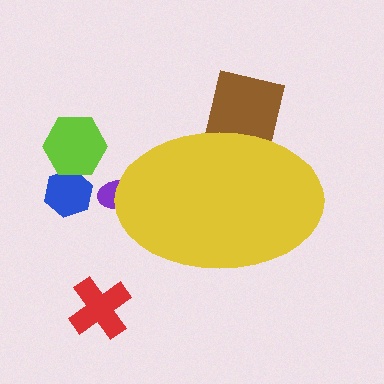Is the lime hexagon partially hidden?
No, the lime hexagon is fully visible.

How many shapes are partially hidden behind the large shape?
2 shapes are partially hidden.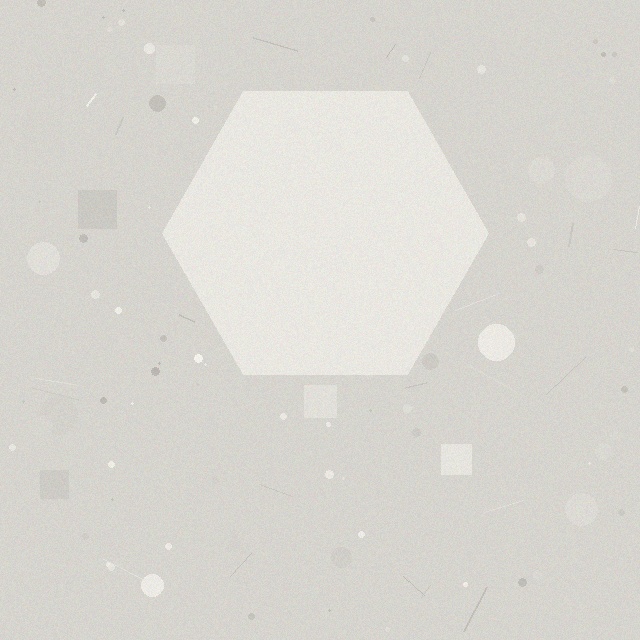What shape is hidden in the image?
A hexagon is hidden in the image.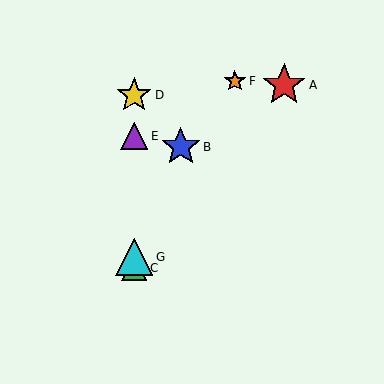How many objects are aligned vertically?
4 objects (C, D, E, G) are aligned vertically.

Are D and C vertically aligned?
Yes, both are at x≈134.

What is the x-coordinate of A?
Object A is at x≈284.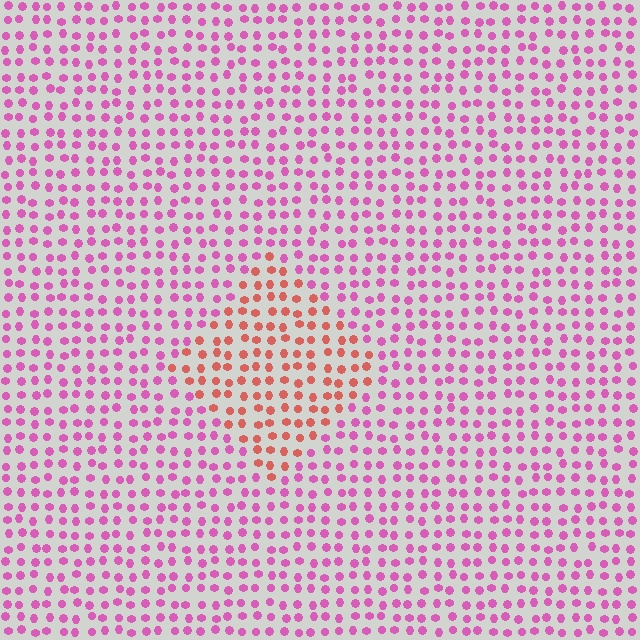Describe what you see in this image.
The image is filled with small pink elements in a uniform arrangement. A diamond-shaped region is visible where the elements are tinted to a slightly different hue, forming a subtle color boundary.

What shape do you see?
I see a diamond.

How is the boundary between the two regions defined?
The boundary is defined purely by a slight shift in hue (about 47 degrees). Spacing, size, and orientation are identical on both sides.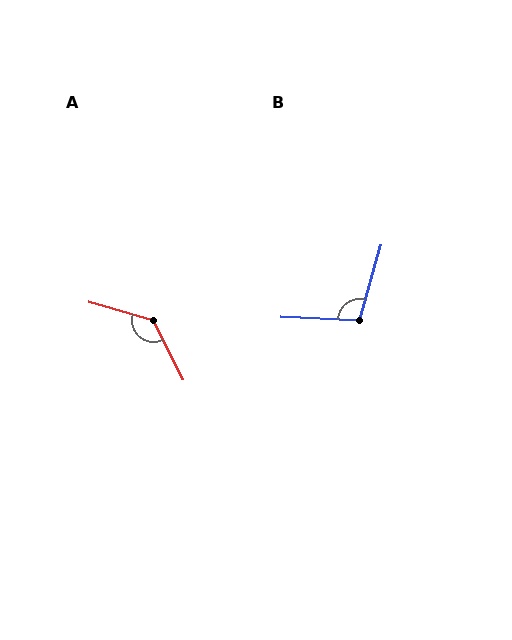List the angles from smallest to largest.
B (103°), A (132°).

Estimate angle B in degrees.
Approximately 103 degrees.